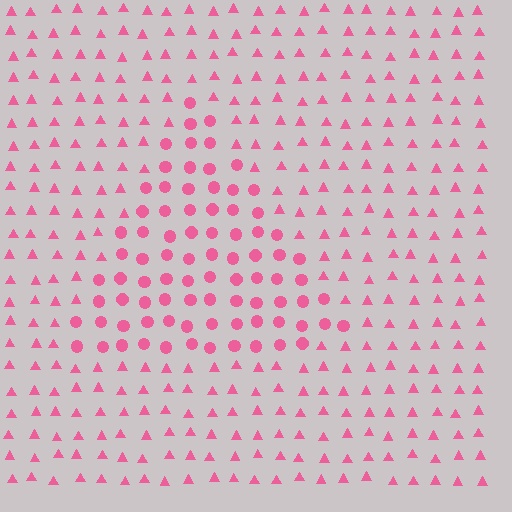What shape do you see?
I see a triangle.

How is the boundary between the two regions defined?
The boundary is defined by a change in element shape: circles inside vs. triangles outside. All elements share the same color and spacing.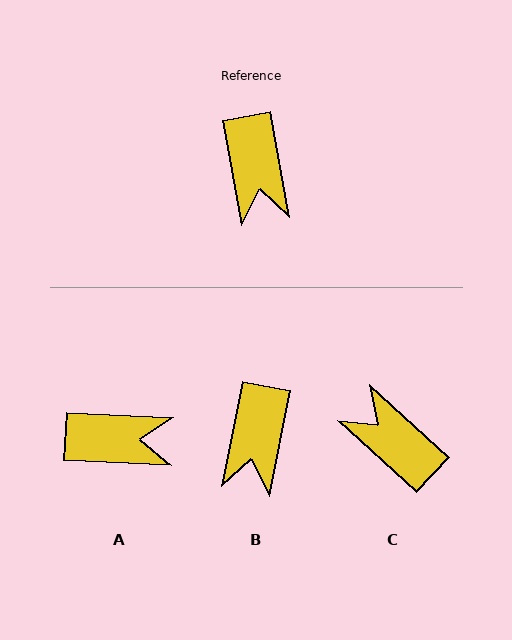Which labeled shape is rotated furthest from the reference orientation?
C, about 142 degrees away.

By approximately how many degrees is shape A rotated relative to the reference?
Approximately 77 degrees counter-clockwise.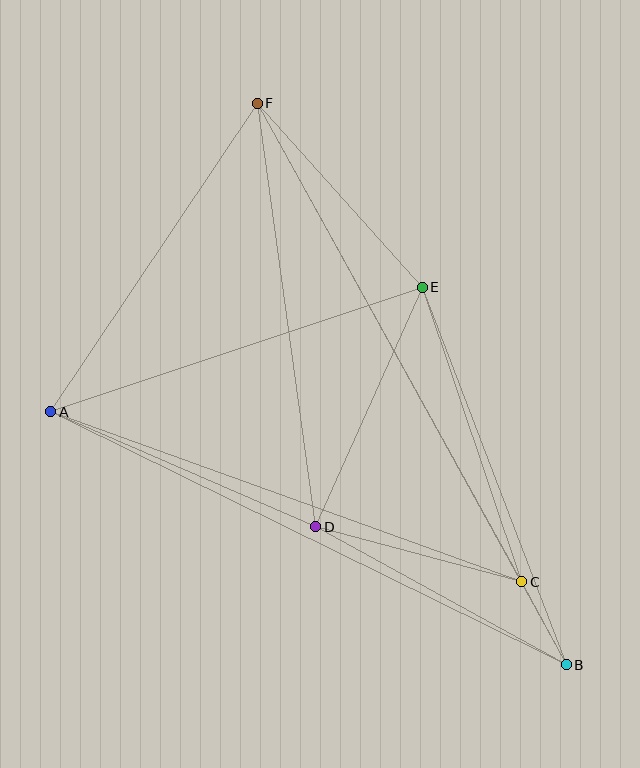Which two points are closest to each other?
Points B and C are closest to each other.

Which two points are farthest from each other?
Points B and F are farthest from each other.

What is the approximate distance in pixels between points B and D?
The distance between B and D is approximately 286 pixels.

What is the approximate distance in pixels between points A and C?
The distance between A and C is approximately 500 pixels.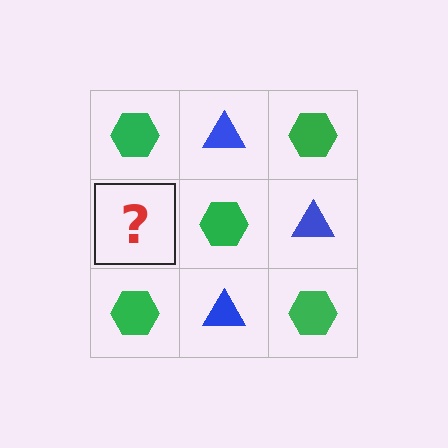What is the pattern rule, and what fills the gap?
The rule is that it alternates green hexagon and blue triangle in a checkerboard pattern. The gap should be filled with a blue triangle.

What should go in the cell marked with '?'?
The missing cell should contain a blue triangle.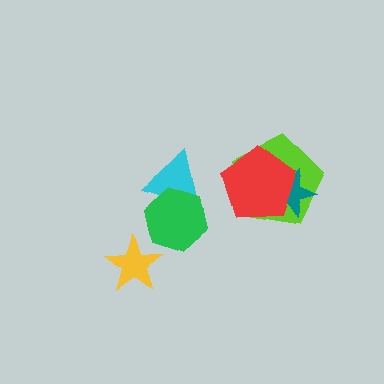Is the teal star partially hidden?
Yes, it is partially covered by another shape.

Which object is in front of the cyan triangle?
The green hexagon is in front of the cyan triangle.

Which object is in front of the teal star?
The red pentagon is in front of the teal star.